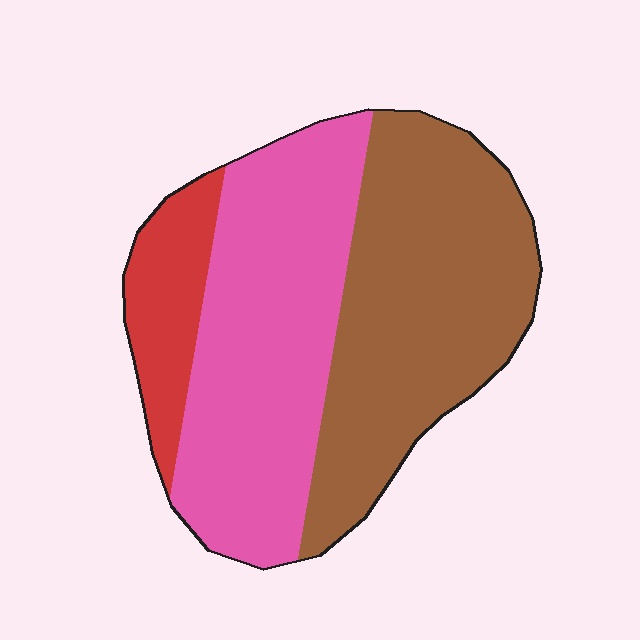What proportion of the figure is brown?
Brown covers around 45% of the figure.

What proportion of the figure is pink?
Pink takes up about two fifths (2/5) of the figure.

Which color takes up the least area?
Red, at roughly 15%.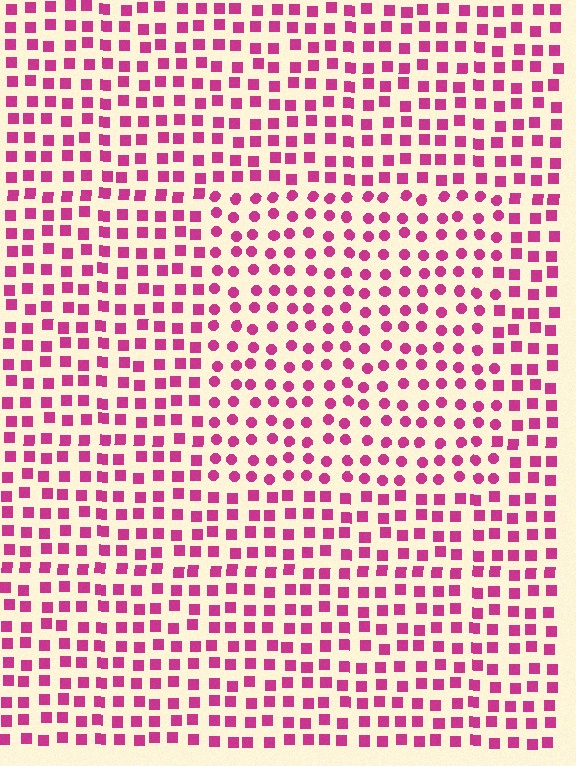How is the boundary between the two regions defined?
The boundary is defined by a change in element shape: circles inside vs. squares outside. All elements share the same color and spacing.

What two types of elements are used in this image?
The image uses circles inside the rectangle region and squares outside it.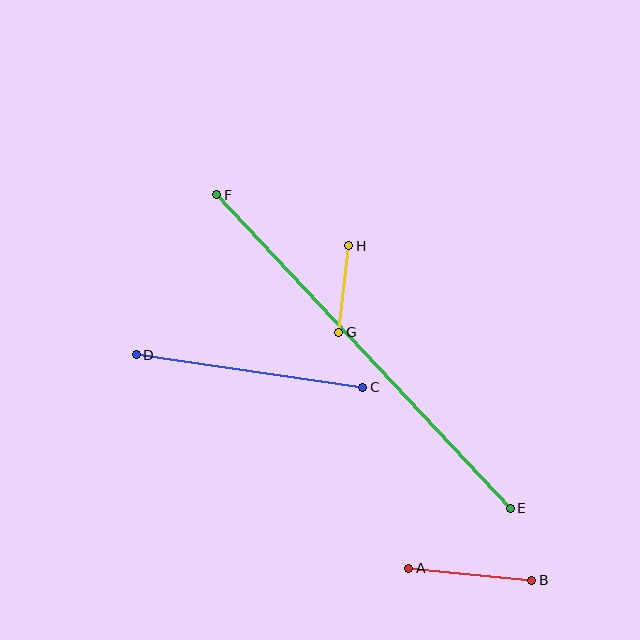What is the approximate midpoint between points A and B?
The midpoint is at approximately (470, 574) pixels.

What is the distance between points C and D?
The distance is approximately 229 pixels.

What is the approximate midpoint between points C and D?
The midpoint is at approximately (249, 371) pixels.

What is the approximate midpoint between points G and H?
The midpoint is at approximately (344, 289) pixels.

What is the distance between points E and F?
The distance is approximately 430 pixels.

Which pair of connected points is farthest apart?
Points E and F are farthest apart.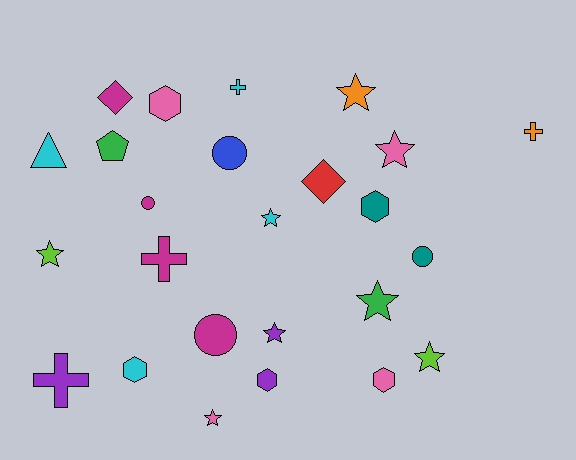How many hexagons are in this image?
There are 5 hexagons.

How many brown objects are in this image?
There are no brown objects.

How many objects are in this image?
There are 25 objects.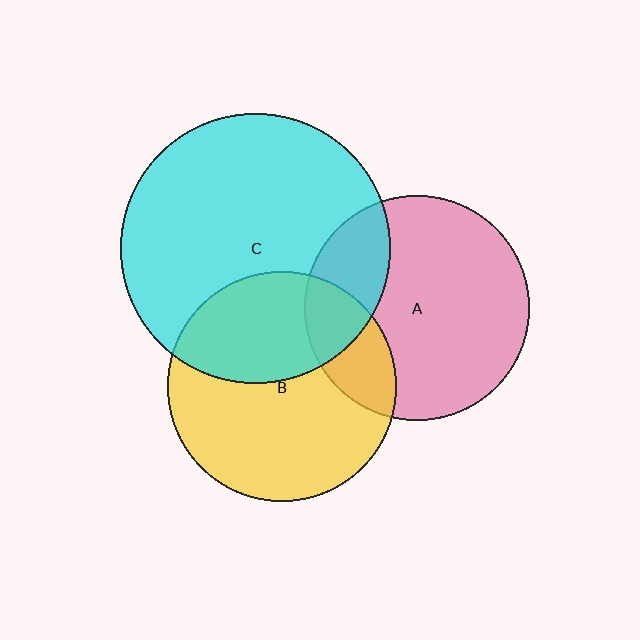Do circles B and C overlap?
Yes.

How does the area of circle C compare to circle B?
Approximately 1.4 times.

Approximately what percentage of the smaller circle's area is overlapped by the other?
Approximately 40%.